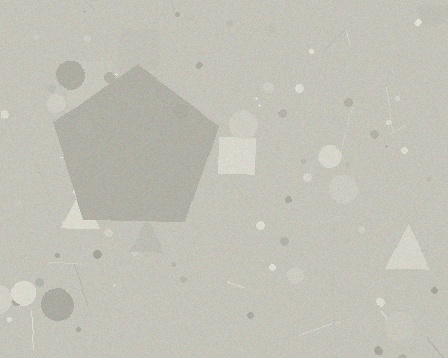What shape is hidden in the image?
A pentagon is hidden in the image.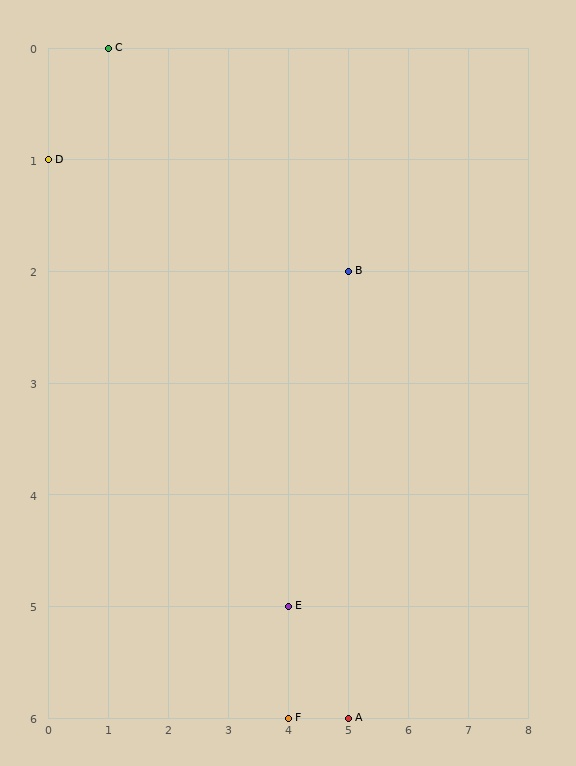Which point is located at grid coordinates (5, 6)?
Point A is at (5, 6).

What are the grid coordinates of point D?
Point D is at grid coordinates (0, 1).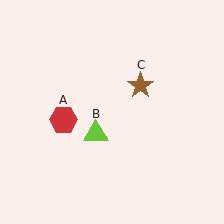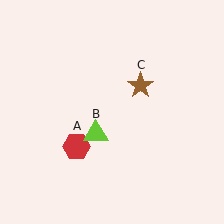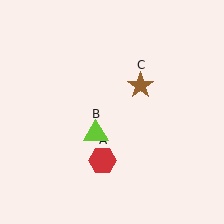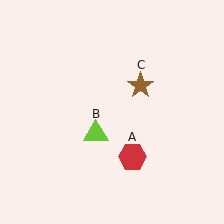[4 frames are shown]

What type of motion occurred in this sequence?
The red hexagon (object A) rotated counterclockwise around the center of the scene.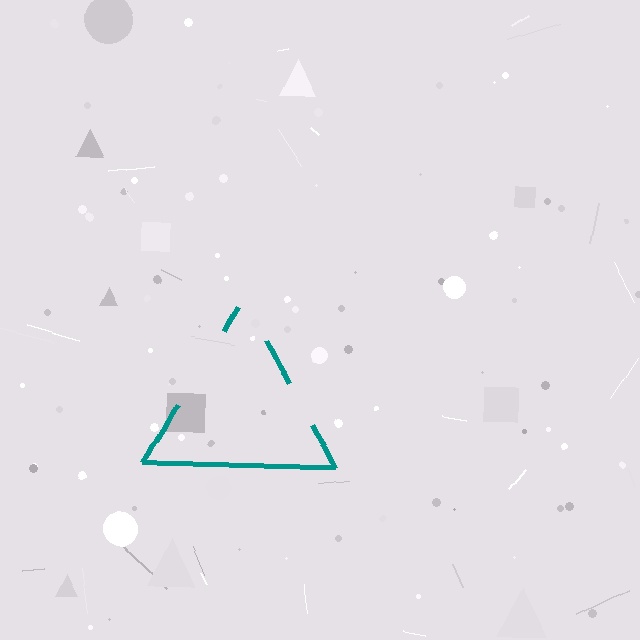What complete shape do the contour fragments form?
The contour fragments form a triangle.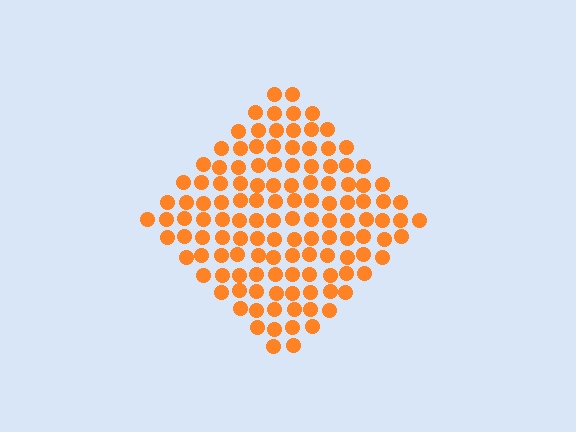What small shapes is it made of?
It is made of small circles.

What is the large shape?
The large shape is a diamond.